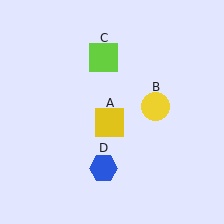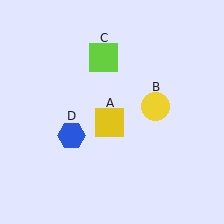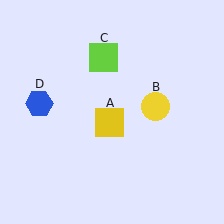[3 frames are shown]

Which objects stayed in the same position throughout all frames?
Yellow square (object A) and yellow circle (object B) and lime square (object C) remained stationary.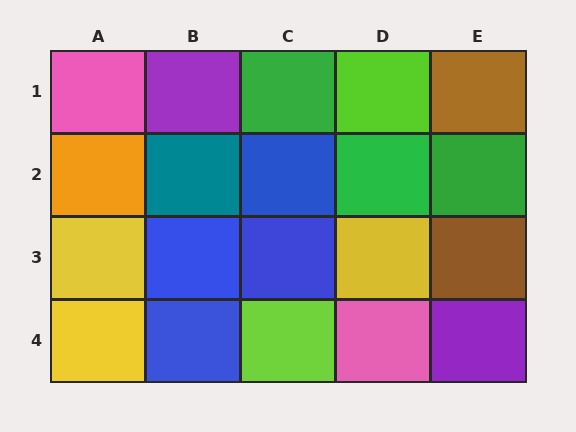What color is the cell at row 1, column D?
Lime.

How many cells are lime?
2 cells are lime.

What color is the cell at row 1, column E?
Brown.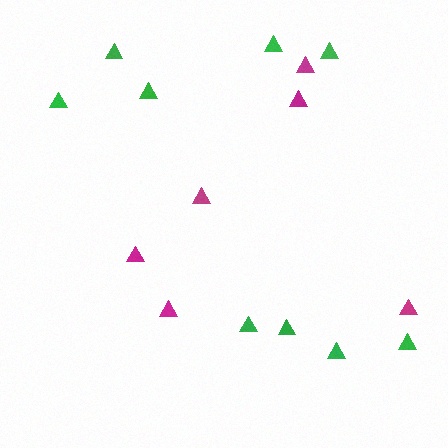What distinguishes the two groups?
There are 2 groups: one group of magenta triangles (6) and one group of green triangles (9).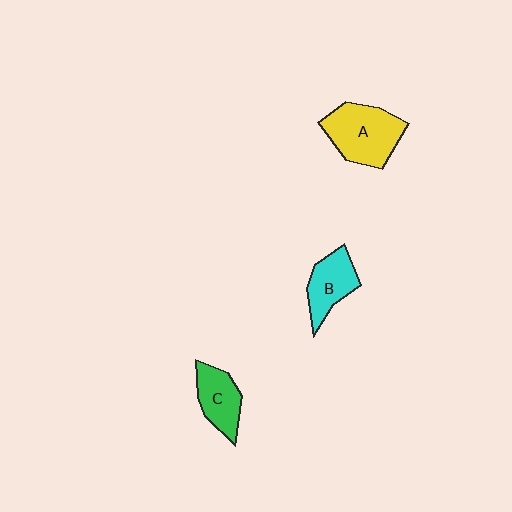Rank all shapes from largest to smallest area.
From largest to smallest: A (yellow), B (cyan), C (green).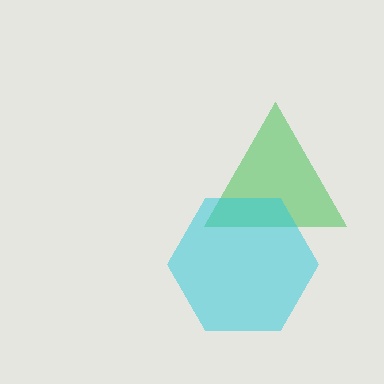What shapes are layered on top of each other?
The layered shapes are: a green triangle, a cyan hexagon.